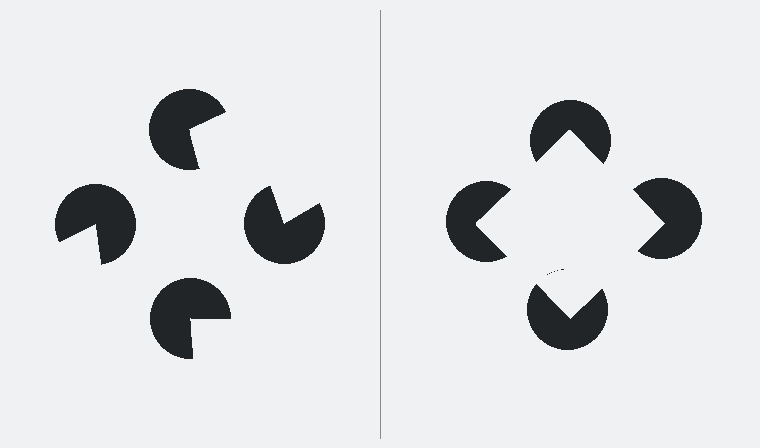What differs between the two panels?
The pac-man discs are positioned identically on both sides; only the wedge orientations differ. On the right they align to a square; on the left they are misaligned.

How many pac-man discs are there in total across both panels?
8 — 4 on each side.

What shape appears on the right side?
An illusory square.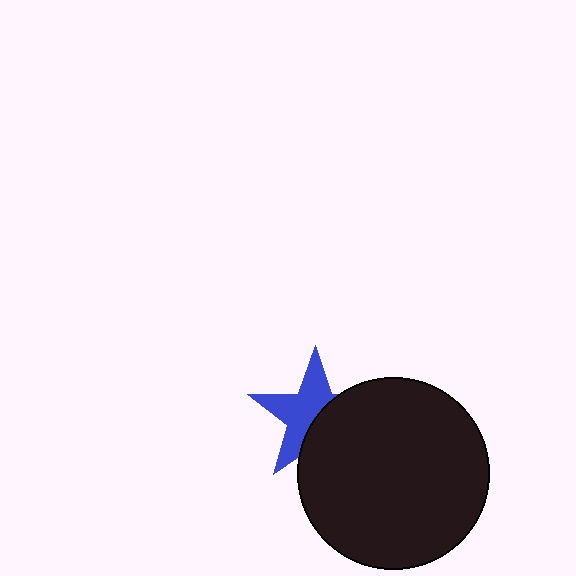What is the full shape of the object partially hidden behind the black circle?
The partially hidden object is a blue star.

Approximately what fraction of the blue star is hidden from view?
Roughly 44% of the blue star is hidden behind the black circle.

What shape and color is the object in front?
The object in front is a black circle.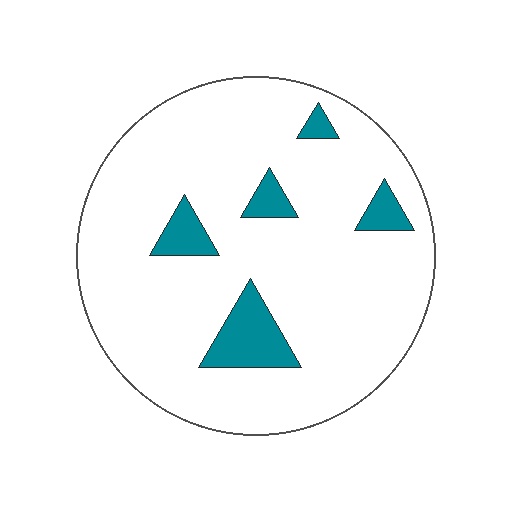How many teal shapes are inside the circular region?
5.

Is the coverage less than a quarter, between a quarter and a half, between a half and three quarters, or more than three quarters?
Less than a quarter.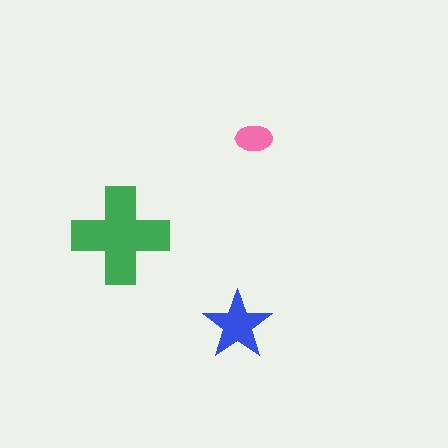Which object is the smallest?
The pink ellipse.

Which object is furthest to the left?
The green cross is leftmost.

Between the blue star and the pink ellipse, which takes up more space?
The blue star.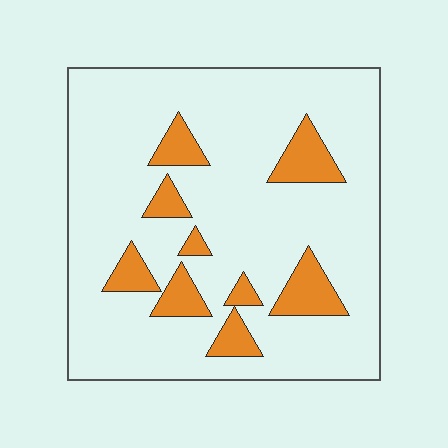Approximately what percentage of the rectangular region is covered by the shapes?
Approximately 15%.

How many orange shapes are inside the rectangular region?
9.